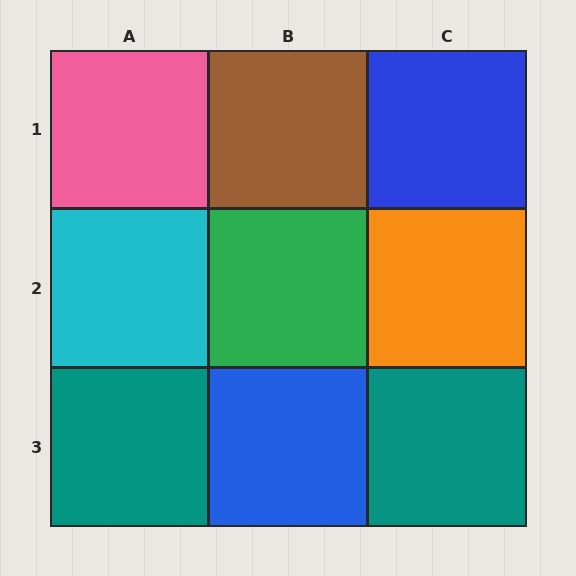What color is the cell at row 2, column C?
Orange.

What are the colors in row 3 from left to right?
Teal, blue, teal.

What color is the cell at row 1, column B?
Brown.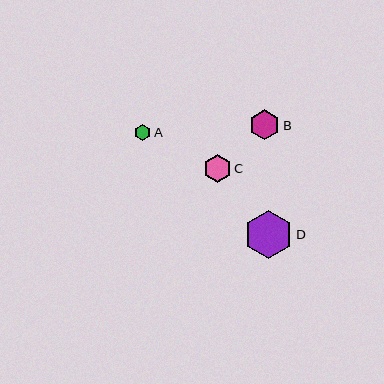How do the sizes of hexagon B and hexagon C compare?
Hexagon B and hexagon C are approximately the same size.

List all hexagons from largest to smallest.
From largest to smallest: D, B, C, A.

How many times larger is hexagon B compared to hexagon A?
Hexagon B is approximately 1.8 times the size of hexagon A.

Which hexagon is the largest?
Hexagon D is the largest with a size of approximately 48 pixels.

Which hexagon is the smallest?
Hexagon A is the smallest with a size of approximately 17 pixels.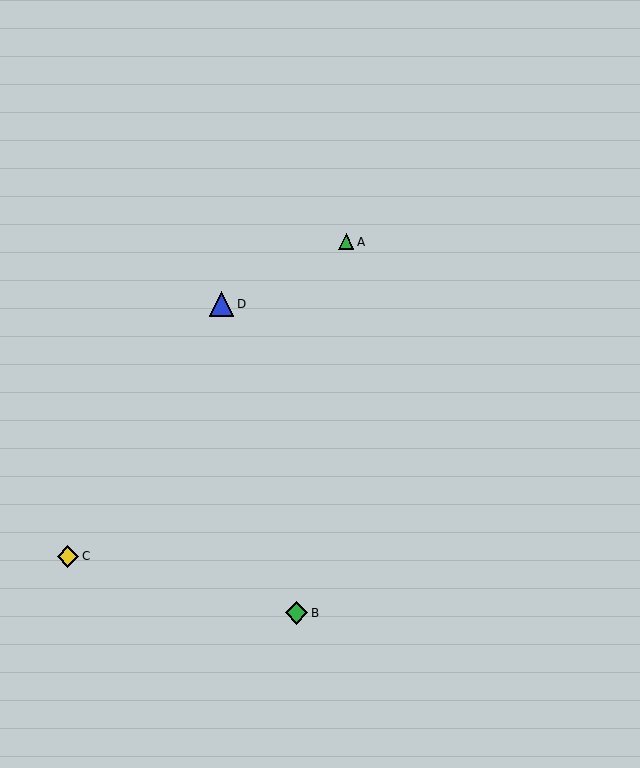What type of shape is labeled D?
Shape D is a blue triangle.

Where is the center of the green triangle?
The center of the green triangle is at (346, 242).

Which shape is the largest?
The blue triangle (labeled D) is the largest.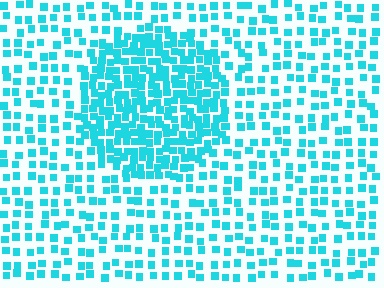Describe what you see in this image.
The image contains small cyan elements arranged at two different densities. A circle-shaped region is visible where the elements are more densely packed than the surrounding area.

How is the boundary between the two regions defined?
The boundary is defined by a change in element density (approximately 2.3x ratio). All elements are the same color, size, and shape.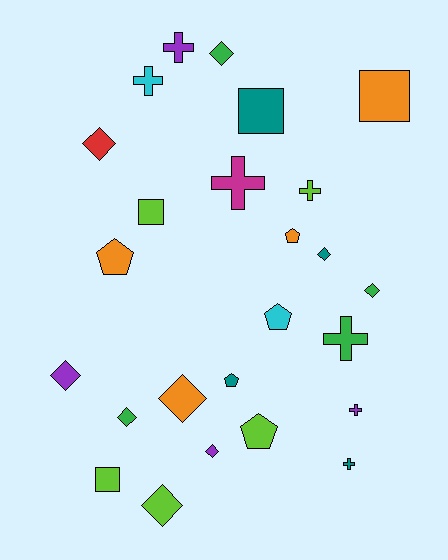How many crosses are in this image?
There are 7 crosses.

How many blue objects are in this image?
There are no blue objects.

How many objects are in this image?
There are 25 objects.